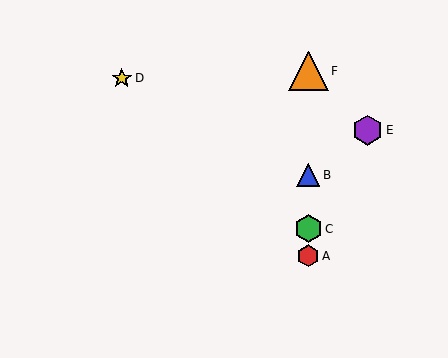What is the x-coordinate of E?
Object E is at x≈368.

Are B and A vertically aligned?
Yes, both are at x≈308.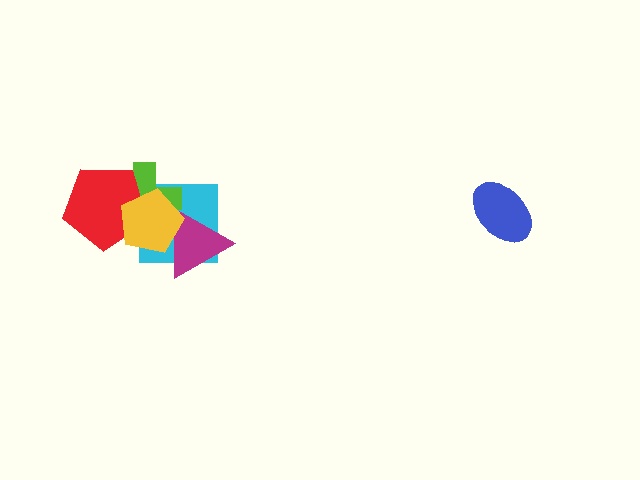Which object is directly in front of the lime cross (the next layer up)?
The red pentagon is directly in front of the lime cross.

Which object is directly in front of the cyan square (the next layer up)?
The magenta triangle is directly in front of the cyan square.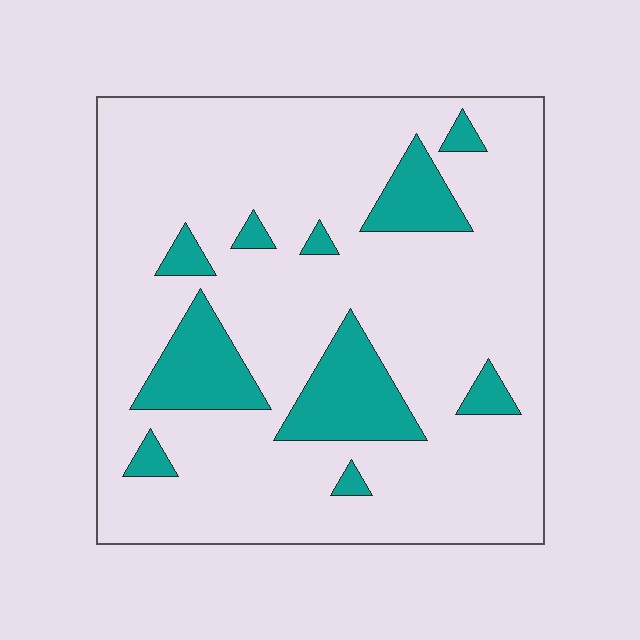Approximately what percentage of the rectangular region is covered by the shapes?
Approximately 15%.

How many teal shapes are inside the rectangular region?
10.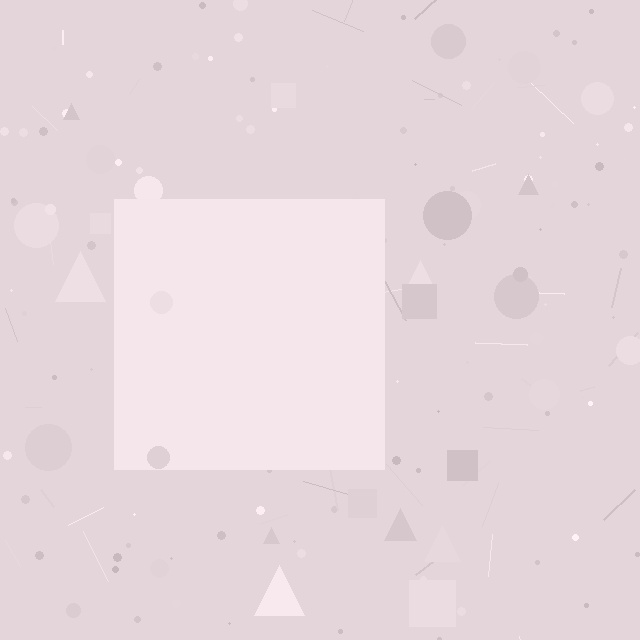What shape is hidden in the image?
A square is hidden in the image.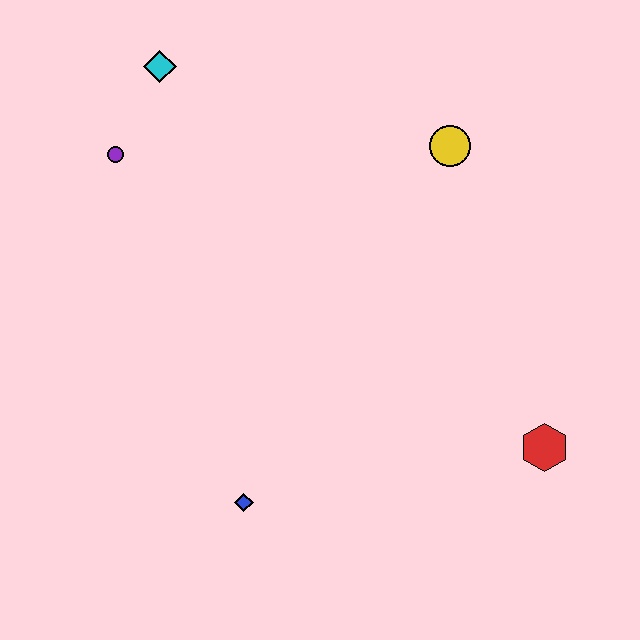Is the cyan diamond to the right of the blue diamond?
No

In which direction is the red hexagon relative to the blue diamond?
The red hexagon is to the right of the blue diamond.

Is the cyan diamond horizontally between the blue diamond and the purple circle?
Yes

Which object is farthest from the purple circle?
The red hexagon is farthest from the purple circle.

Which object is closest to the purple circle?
The cyan diamond is closest to the purple circle.